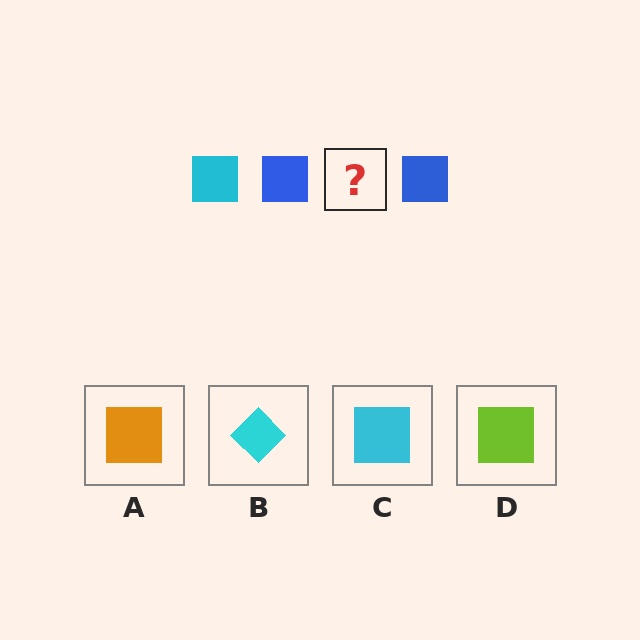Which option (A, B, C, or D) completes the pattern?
C.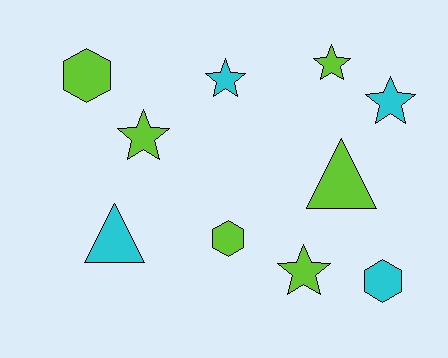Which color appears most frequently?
Lime, with 6 objects.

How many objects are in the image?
There are 10 objects.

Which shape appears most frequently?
Star, with 5 objects.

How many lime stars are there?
There are 3 lime stars.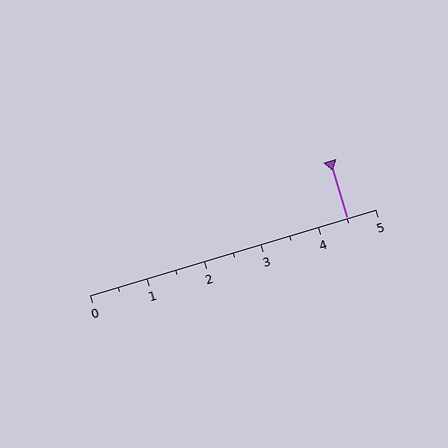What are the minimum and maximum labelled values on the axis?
The axis runs from 0 to 5.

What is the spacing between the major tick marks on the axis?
The major ticks are spaced 1 apart.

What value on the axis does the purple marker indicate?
The marker indicates approximately 4.5.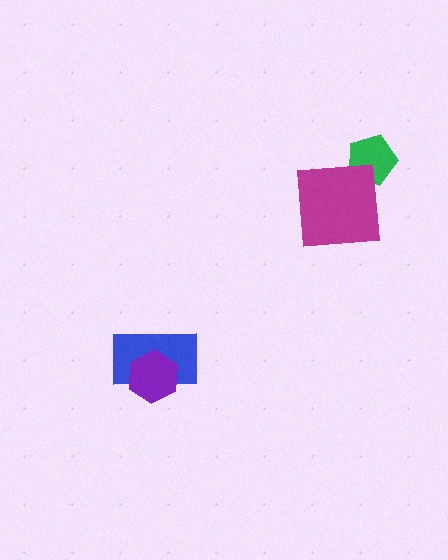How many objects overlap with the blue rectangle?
1 object overlaps with the blue rectangle.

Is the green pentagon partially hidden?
Yes, it is partially covered by another shape.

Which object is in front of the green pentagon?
The magenta square is in front of the green pentagon.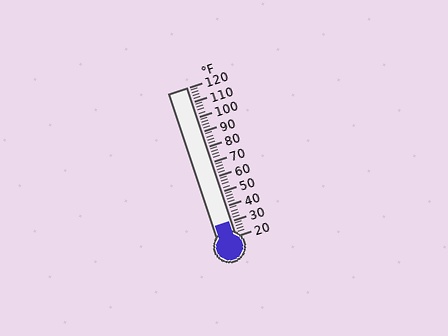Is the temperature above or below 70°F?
The temperature is below 70°F.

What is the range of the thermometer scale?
The thermometer scale ranges from 20°F to 120°F.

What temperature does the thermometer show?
The thermometer shows approximately 30°F.